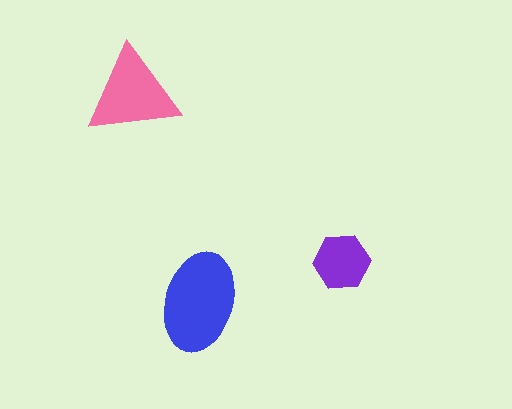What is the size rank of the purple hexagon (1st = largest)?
3rd.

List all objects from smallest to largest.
The purple hexagon, the pink triangle, the blue ellipse.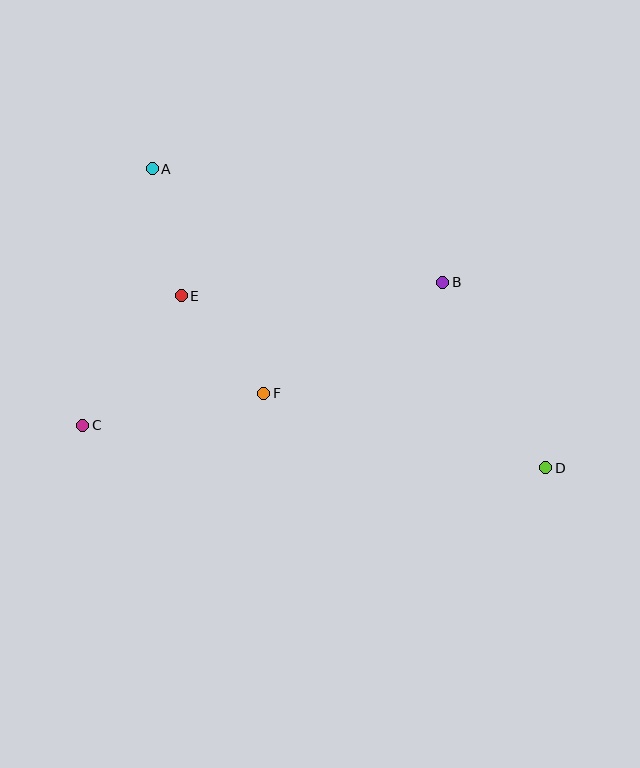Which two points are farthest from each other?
Points A and D are farthest from each other.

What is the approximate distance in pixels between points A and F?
The distance between A and F is approximately 250 pixels.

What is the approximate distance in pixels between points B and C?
The distance between B and C is approximately 387 pixels.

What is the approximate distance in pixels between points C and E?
The distance between C and E is approximately 163 pixels.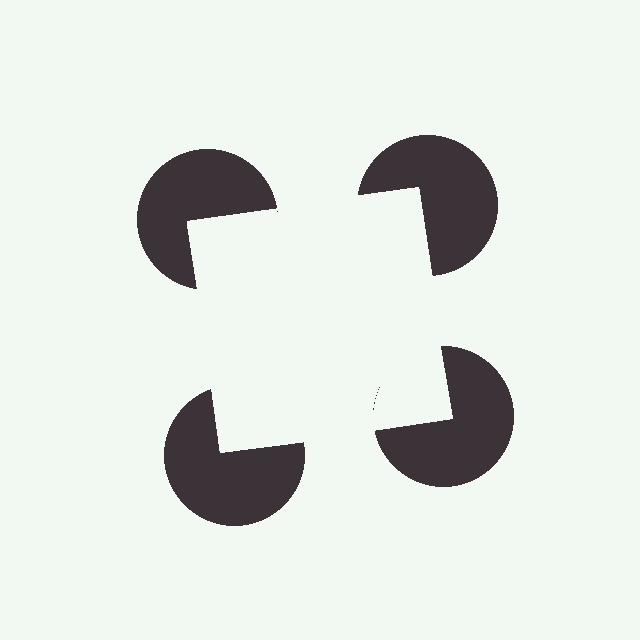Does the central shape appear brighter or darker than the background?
It typically appears slightly brighter than the background, even though no actual brightness change is drawn.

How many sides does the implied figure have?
4 sides.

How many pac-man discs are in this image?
There are 4 — one at each vertex of the illusory square.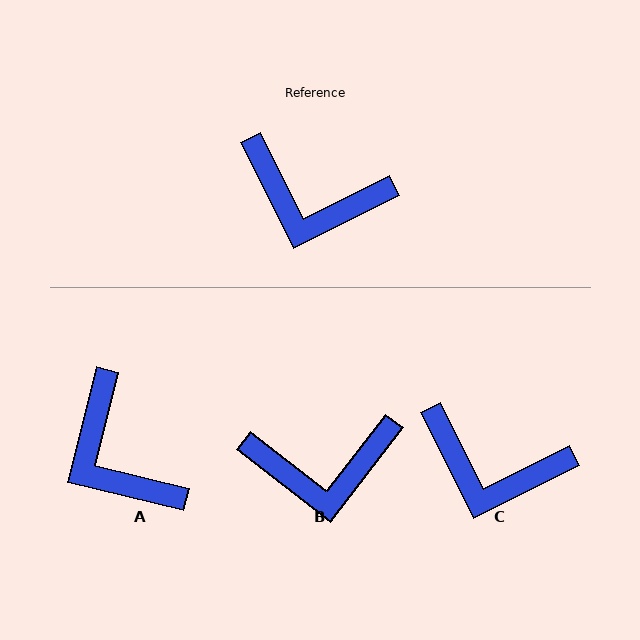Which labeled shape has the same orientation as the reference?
C.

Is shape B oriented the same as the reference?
No, it is off by about 26 degrees.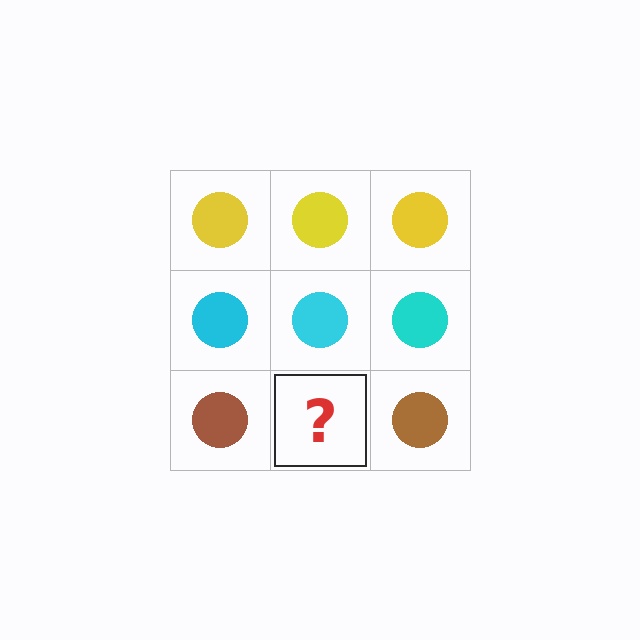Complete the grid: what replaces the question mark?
The question mark should be replaced with a brown circle.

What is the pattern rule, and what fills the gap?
The rule is that each row has a consistent color. The gap should be filled with a brown circle.